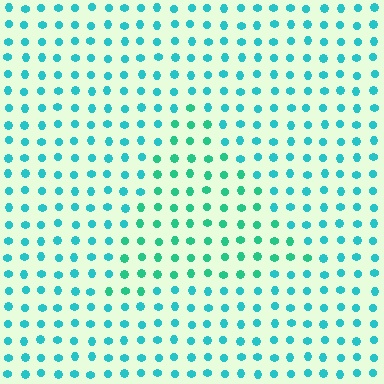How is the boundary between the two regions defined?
The boundary is defined purely by a slight shift in hue (about 24 degrees). Spacing, size, and orientation are identical on both sides.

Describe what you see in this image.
The image is filled with small cyan elements in a uniform arrangement. A triangle-shaped region is visible where the elements are tinted to a slightly different hue, forming a subtle color boundary.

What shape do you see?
I see a triangle.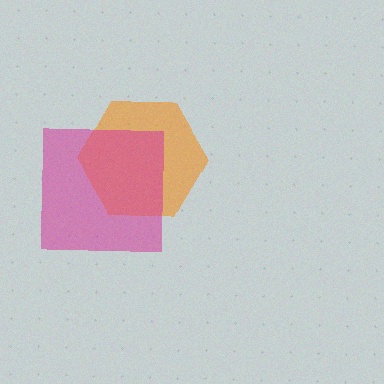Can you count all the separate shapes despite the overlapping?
Yes, there are 2 separate shapes.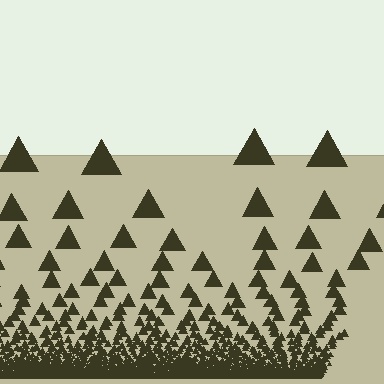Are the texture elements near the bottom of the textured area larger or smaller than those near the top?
Smaller. The gradient is inverted — elements near the bottom are smaller and denser.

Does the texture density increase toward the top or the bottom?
Density increases toward the bottom.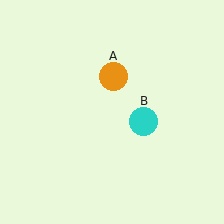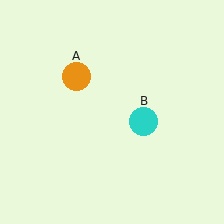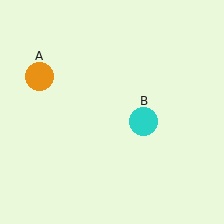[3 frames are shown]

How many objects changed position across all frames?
1 object changed position: orange circle (object A).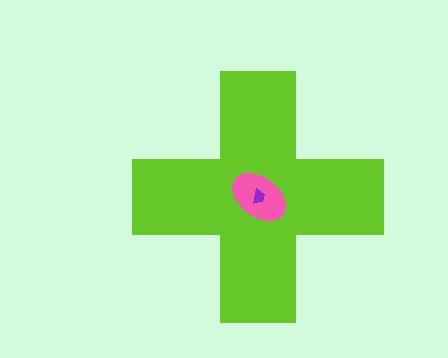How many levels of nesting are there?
3.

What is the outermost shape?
The lime cross.